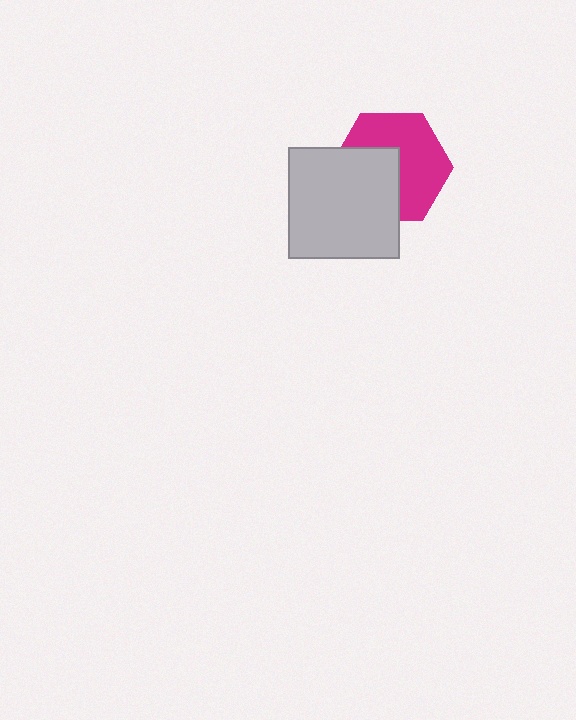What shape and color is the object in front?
The object in front is a light gray square.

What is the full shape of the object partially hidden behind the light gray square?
The partially hidden object is a magenta hexagon.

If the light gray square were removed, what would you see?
You would see the complete magenta hexagon.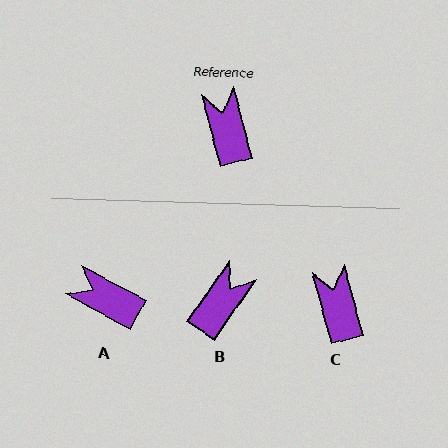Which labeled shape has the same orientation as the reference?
C.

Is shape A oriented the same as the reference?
No, it is off by about 47 degrees.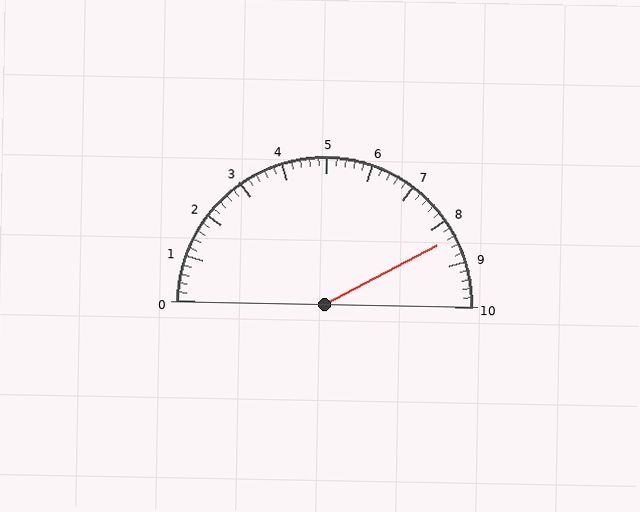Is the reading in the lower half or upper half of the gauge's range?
The reading is in the upper half of the range (0 to 10).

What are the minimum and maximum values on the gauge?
The gauge ranges from 0 to 10.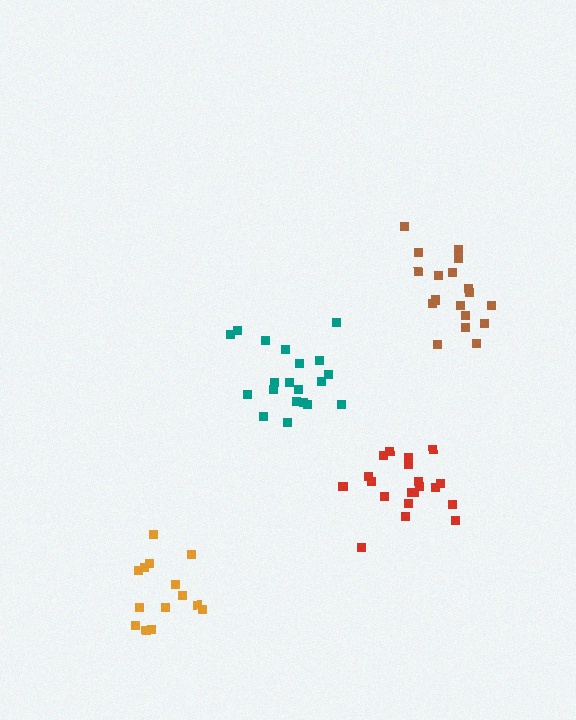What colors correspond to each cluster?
The clusters are colored: red, brown, orange, teal.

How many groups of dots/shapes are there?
There are 4 groups.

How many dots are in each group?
Group 1: 20 dots, Group 2: 18 dots, Group 3: 14 dots, Group 4: 20 dots (72 total).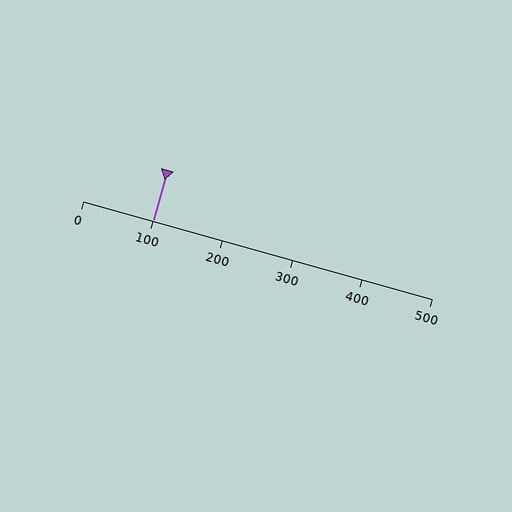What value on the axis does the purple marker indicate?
The marker indicates approximately 100.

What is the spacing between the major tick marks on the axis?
The major ticks are spaced 100 apart.